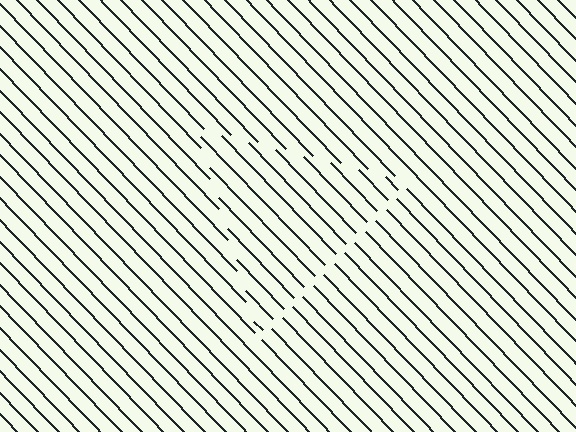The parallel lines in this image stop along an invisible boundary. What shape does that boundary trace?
An illusory triangle. The interior of the shape contains the same grating, shifted by half a period — the contour is defined by the phase discontinuity where line-ends from the inner and outer gratings abut.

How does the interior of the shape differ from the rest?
The interior of the shape contains the same grating, shifted by half a period — the contour is defined by the phase discontinuity where line-ends from the inner and outer gratings abut.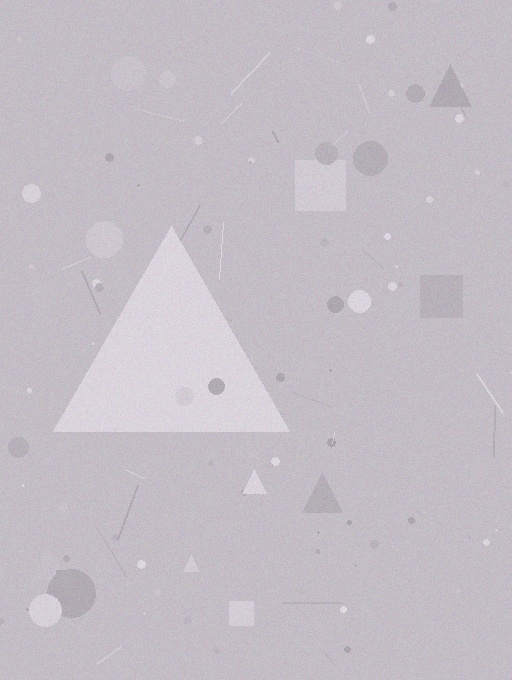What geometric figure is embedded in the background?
A triangle is embedded in the background.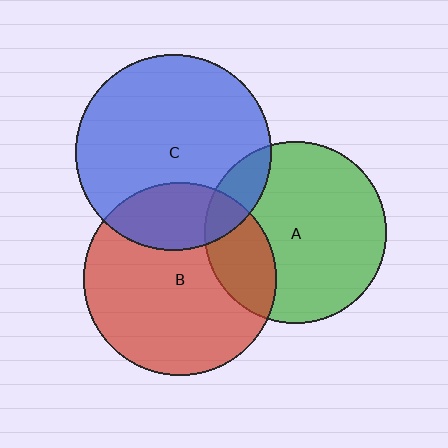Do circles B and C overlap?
Yes.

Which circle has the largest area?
Circle C (blue).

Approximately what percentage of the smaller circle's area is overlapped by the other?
Approximately 25%.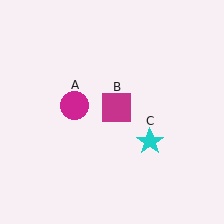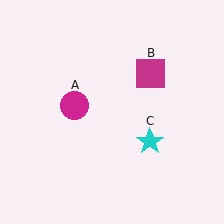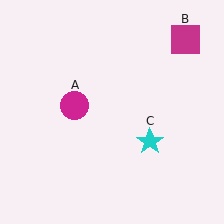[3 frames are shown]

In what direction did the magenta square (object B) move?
The magenta square (object B) moved up and to the right.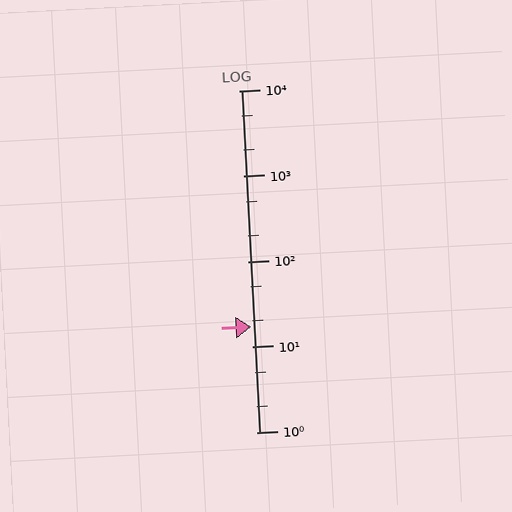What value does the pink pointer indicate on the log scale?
The pointer indicates approximately 17.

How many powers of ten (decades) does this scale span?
The scale spans 4 decades, from 1 to 10000.